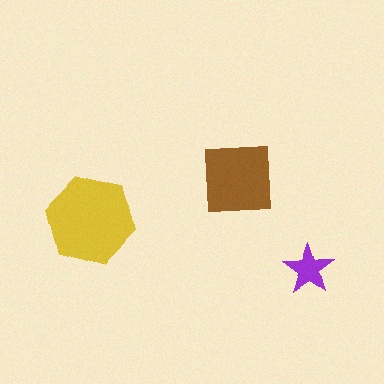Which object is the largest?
The yellow hexagon.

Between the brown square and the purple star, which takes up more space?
The brown square.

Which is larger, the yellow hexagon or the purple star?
The yellow hexagon.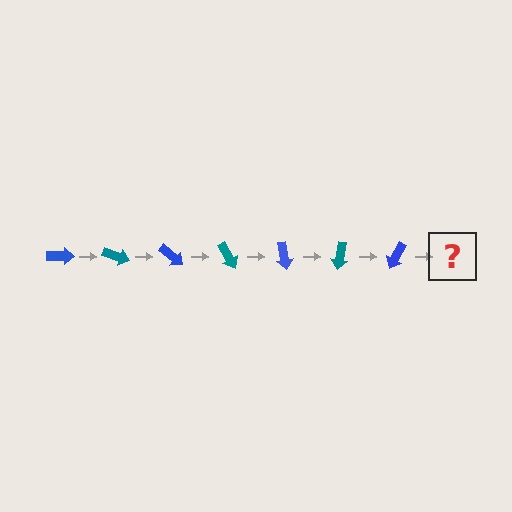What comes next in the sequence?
The next element should be a teal arrow, rotated 140 degrees from the start.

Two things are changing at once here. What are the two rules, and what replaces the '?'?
The two rules are that it rotates 20 degrees each step and the color cycles through blue and teal. The '?' should be a teal arrow, rotated 140 degrees from the start.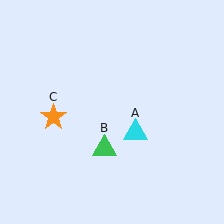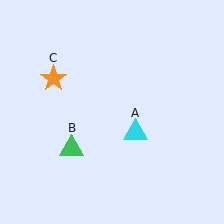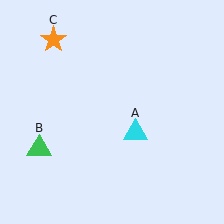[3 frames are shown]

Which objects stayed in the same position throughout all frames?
Cyan triangle (object A) remained stationary.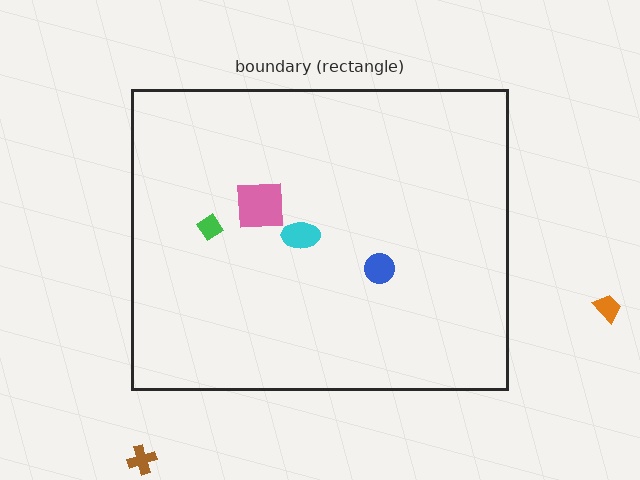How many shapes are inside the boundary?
4 inside, 2 outside.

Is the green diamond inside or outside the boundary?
Inside.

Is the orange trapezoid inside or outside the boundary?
Outside.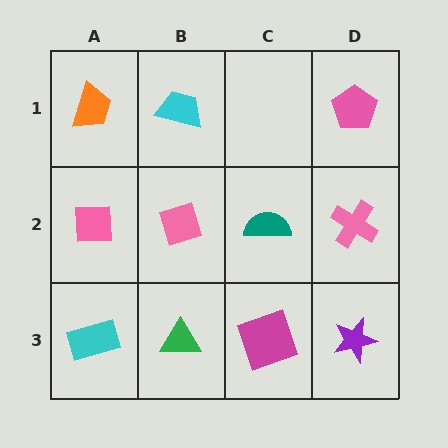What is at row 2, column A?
A pink square.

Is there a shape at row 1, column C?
No, that cell is empty.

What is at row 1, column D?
A pink pentagon.